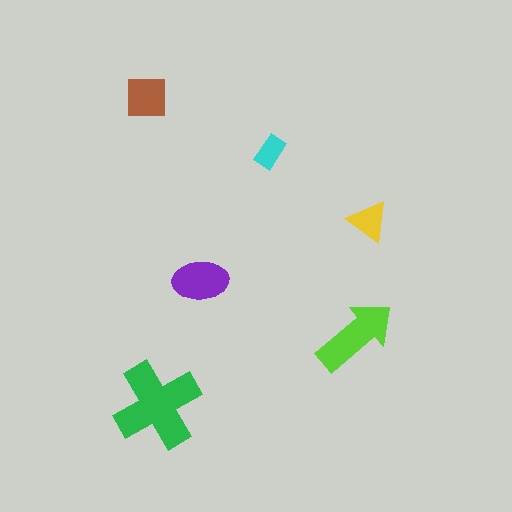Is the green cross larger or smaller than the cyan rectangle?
Larger.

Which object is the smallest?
The cyan rectangle.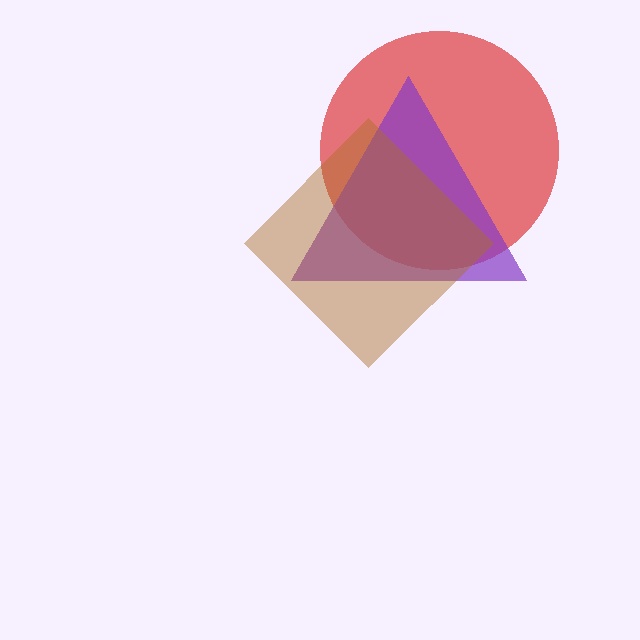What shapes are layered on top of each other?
The layered shapes are: a red circle, a purple triangle, a brown diamond.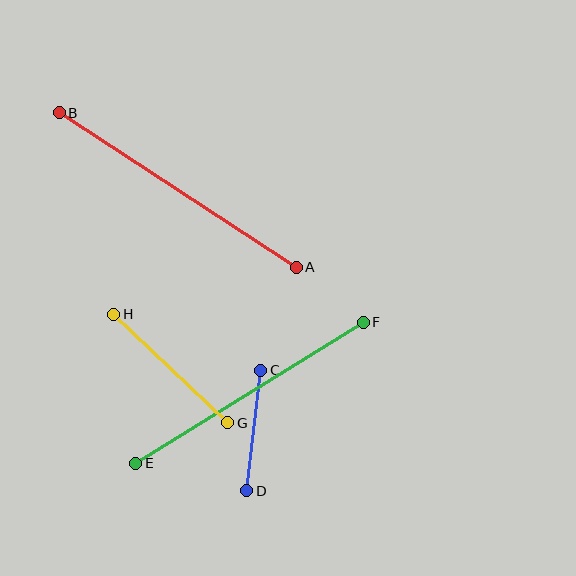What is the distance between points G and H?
The distance is approximately 157 pixels.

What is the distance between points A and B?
The distance is approximately 283 pixels.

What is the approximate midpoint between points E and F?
The midpoint is at approximately (250, 393) pixels.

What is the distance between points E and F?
The distance is approximately 268 pixels.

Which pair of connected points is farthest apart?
Points A and B are farthest apart.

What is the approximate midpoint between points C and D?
The midpoint is at approximately (254, 430) pixels.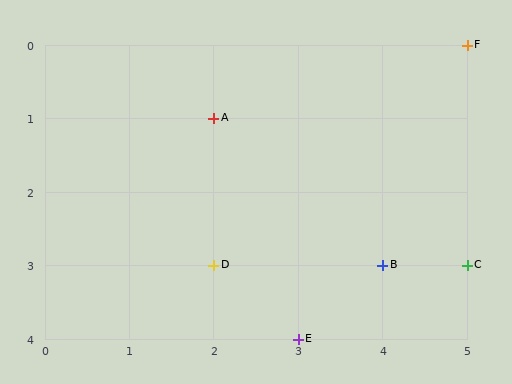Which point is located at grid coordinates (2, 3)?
Point D is at (2, 3).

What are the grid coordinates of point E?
Point E is at grid coordinates (3, 4).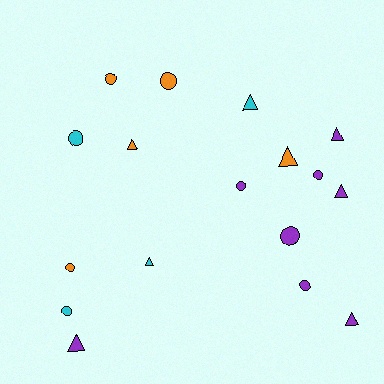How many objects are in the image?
There are 17 objects.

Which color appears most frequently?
Purple, with 8 objects.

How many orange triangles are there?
There are 2 orange triangles.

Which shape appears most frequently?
Circle, with 9 objects.